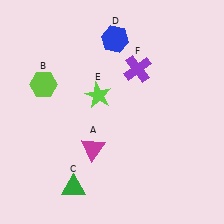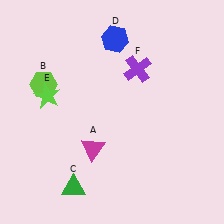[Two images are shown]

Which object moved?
The lime star (E) moved left.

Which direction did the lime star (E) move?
The lime star (E) moved left.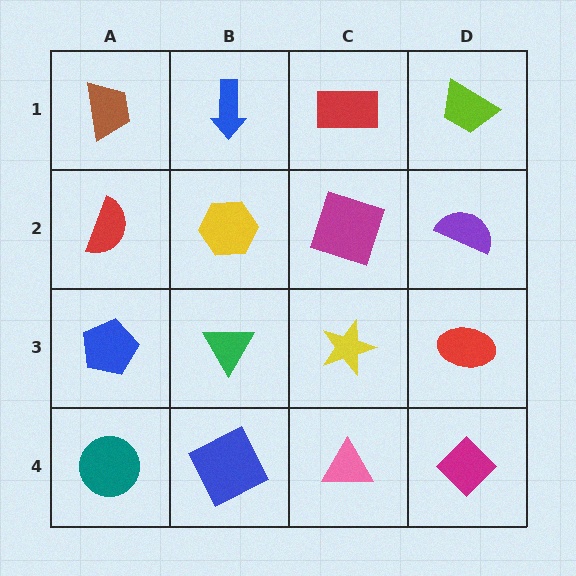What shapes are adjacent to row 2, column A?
A brown trapezoid (row 1, column A), a blue pentagon (row 3, column A), a yellow hexagon (row 2, column B).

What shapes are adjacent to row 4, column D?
A red ellipse (row 3, column D), a pink triangle (row 4, column C).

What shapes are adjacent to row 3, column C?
A magenta square (row 2, column C), a pink triangle (row 4, column C), a green triangle (row 3, column B), a red ellipse (row 3, column D).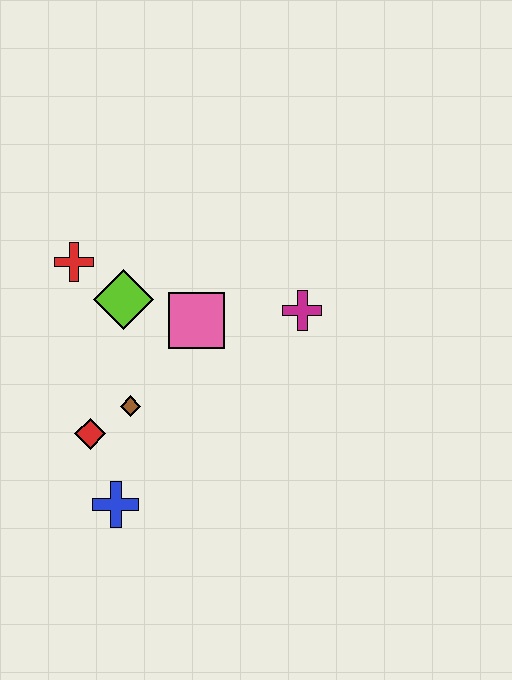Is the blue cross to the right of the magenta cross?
No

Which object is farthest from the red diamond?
The magenta cross is farthest from the red diamond.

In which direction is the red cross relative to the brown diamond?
The red cross is above the brown diamond.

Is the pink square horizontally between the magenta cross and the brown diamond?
Yes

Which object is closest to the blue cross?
The red diamond is closest to the blue cross.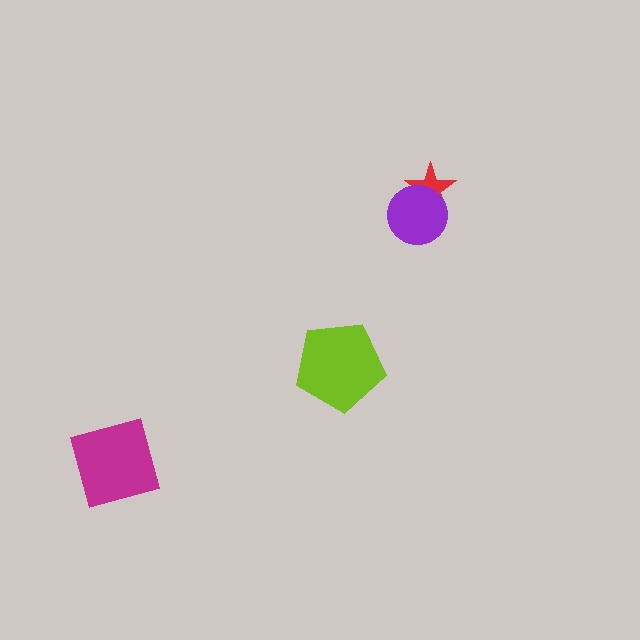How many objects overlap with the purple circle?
1 object overlaps with the purple circle.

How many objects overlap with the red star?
1 object overlaps with the red star.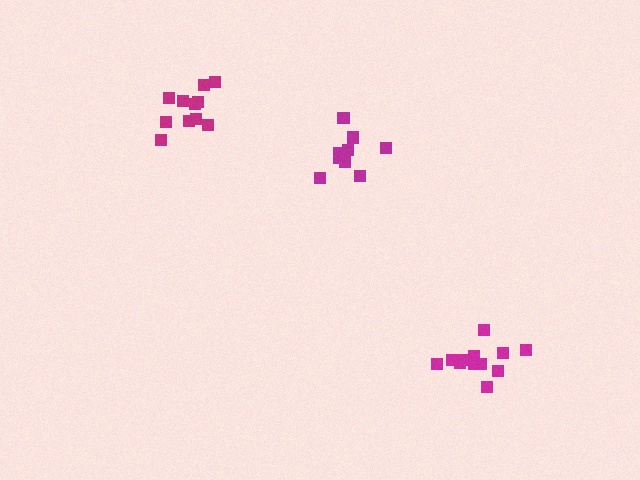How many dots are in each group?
Group 1: 10 dots, Group 2: 11 dots, Group 3: 13 dots (34 total).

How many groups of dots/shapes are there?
There are 3 groups.